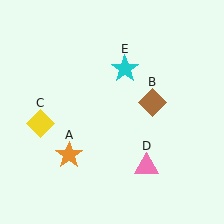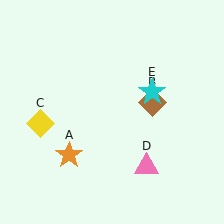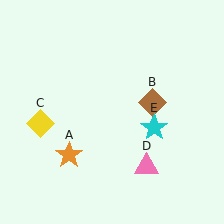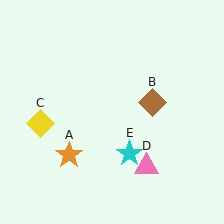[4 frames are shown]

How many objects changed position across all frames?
1 object changed position: cyan star (object E).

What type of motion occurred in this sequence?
The cyan star (object E) rotated clockwise around the center of the scene.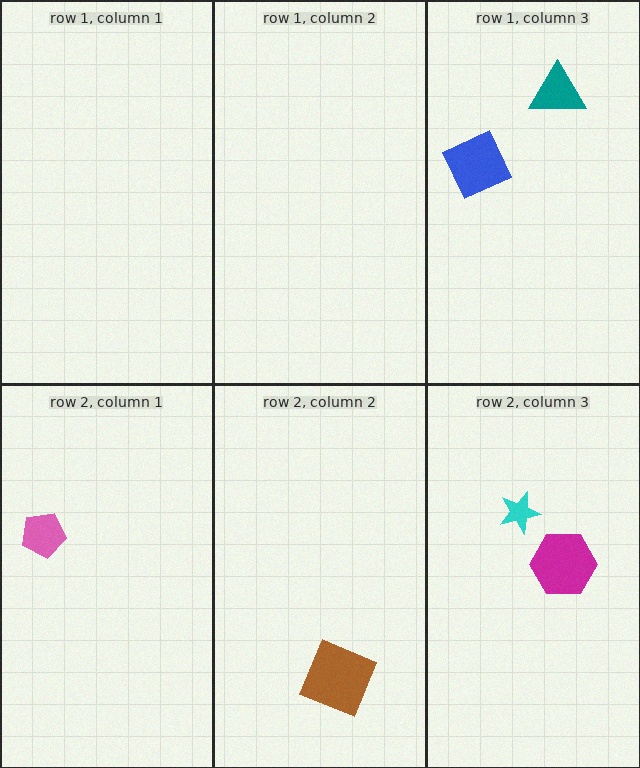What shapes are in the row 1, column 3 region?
The blue diamond, the teal triangle.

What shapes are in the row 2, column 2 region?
The brown square.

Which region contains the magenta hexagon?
The row 2, column 3 region.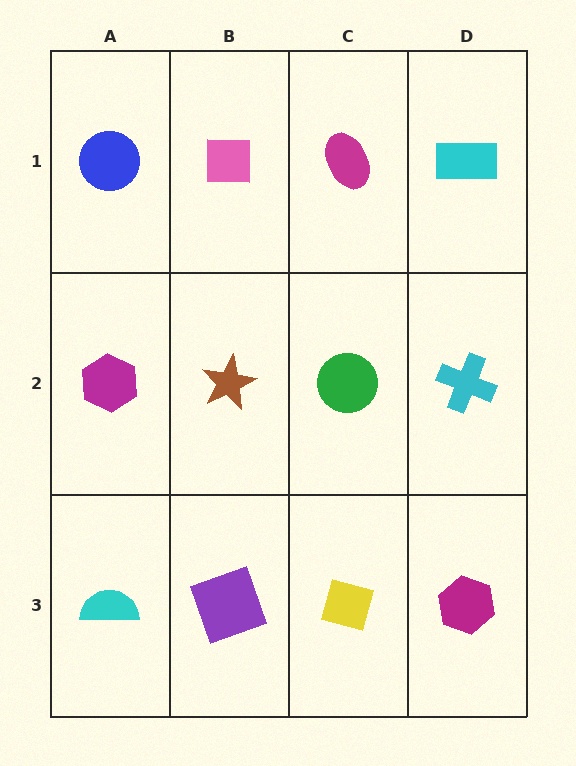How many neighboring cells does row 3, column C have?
3.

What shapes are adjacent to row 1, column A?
A magenta hexagon (row 2, column A), a pink square (row 1, column B).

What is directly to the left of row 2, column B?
A magenta hexagon.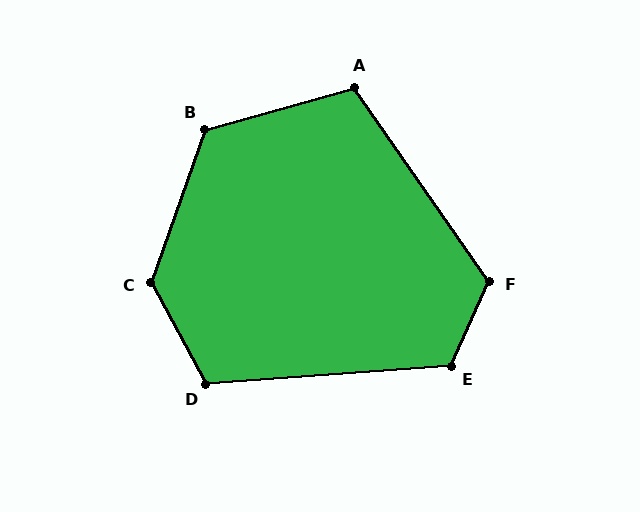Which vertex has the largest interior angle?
C, at approximately 132 degrees.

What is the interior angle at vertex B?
Approximately 125 degrees (obtuse).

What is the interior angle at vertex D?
Approximately 114 degrees (obtuse).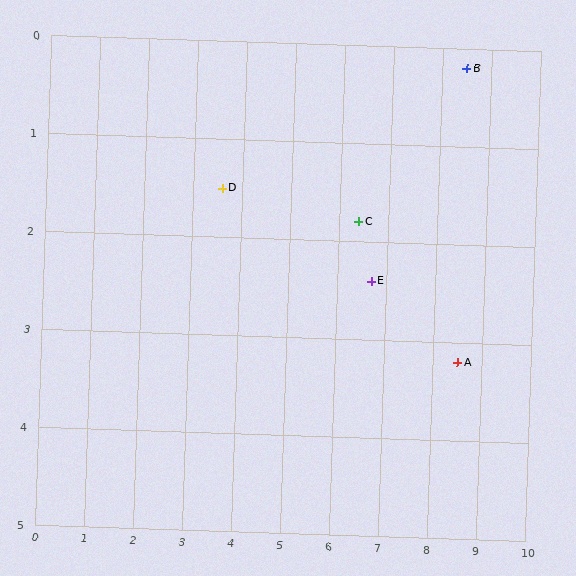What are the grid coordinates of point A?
Point A is at approximately (8.5, 3.2).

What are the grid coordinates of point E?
Point E is at approximately (6.7, 2.4).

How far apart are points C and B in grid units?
Points C and B are about 2.6 grid units apart.